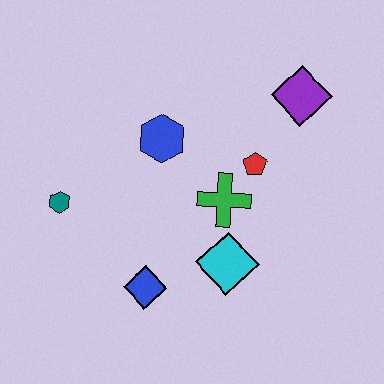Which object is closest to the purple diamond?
The red pentagon is closest to the purple diamond.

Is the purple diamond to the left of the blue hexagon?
No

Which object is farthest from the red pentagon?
The teal hexagon is farthest from the red pentagon.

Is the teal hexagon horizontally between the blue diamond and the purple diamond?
No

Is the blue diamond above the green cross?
No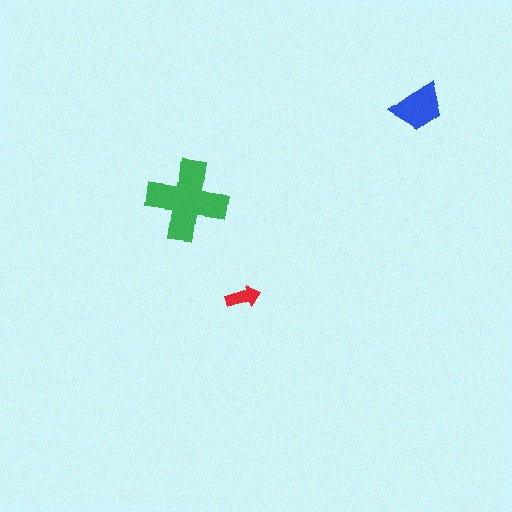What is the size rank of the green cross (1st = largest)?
1st.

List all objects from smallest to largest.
The red arrow, the blue trapezoid, the green cross.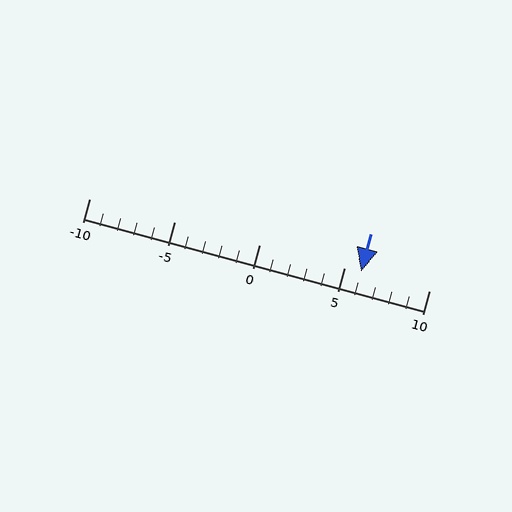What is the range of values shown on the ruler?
The ruler shows values from -10 to 10.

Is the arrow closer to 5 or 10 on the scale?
The arrow is closer to 5.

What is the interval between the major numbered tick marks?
The major tick marks are spaced 5 units apart.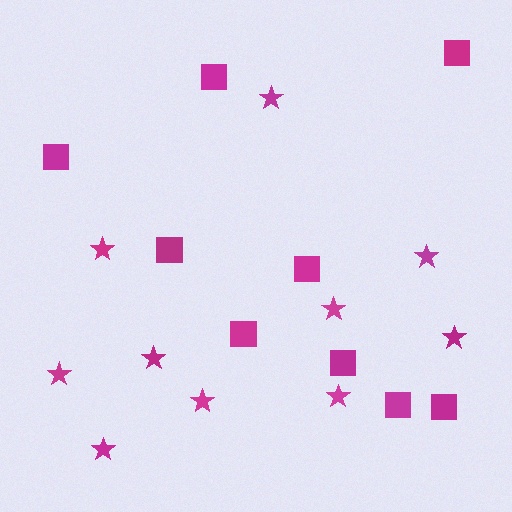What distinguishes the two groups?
There are 2 groups: one group of stars (10) and one group of squares (9).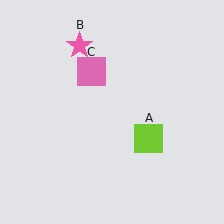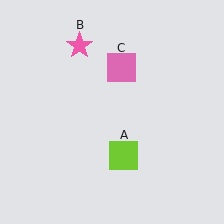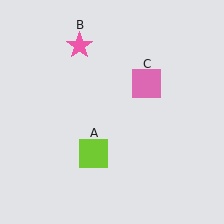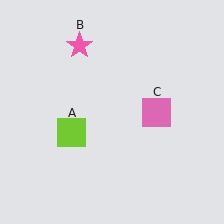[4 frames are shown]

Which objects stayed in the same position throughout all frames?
Pink star (object B) remained stationary.